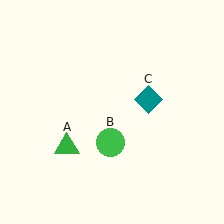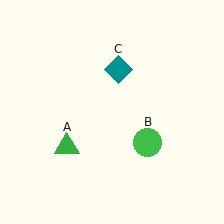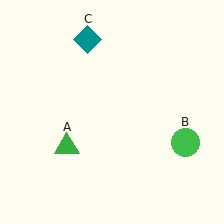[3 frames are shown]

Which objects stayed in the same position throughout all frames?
Green triangle (object A) remained stationary.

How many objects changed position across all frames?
2 objects changed position: green circle (object B), teal diamond (object C).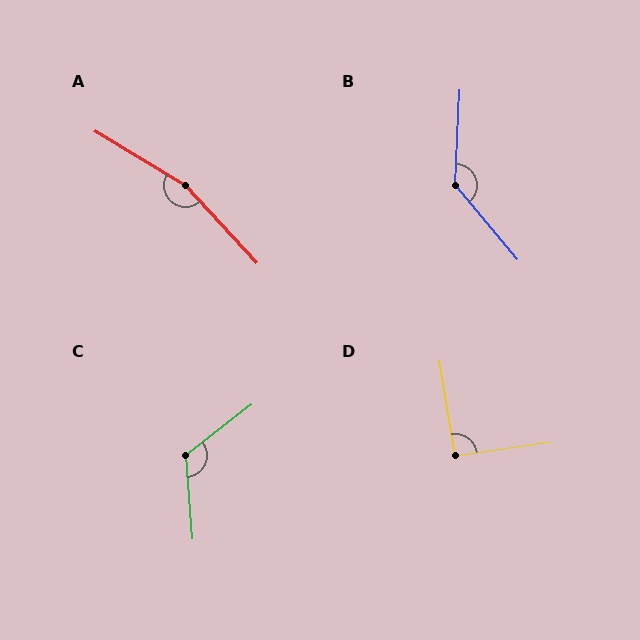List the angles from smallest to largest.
D (91°), C (123°), B (137°), A (164°).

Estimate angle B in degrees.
Approximately 137 degrees.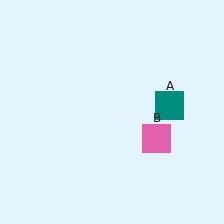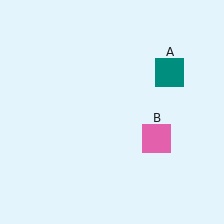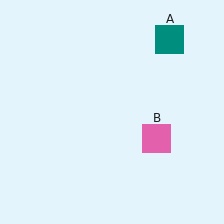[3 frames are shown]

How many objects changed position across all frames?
1 object changed position: teal square (object A).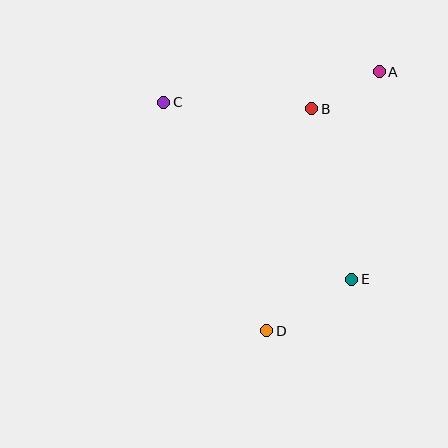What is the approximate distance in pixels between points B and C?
The distance between B and C is approximately 148 pixels.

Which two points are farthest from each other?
Points A and D are farthest from each other.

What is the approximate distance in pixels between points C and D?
The distance between C and D is approximately 251 pixels.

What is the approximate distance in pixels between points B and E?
The distance between B and E is approximately 175 pixels.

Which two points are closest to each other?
Points A and B are closest to each other.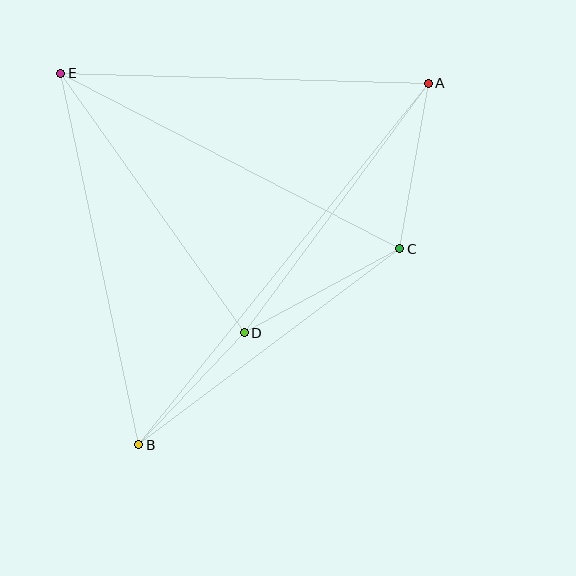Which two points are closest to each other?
Points B and D are closest to each other.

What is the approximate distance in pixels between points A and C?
The distance between A and C is approximately 168 pixels.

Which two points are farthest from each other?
Points A and B are farthest from each other.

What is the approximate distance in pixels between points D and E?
The distance between D and E is approximately 318 pixels.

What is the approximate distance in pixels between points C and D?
The distance between C and D is approximately 177 pixels.